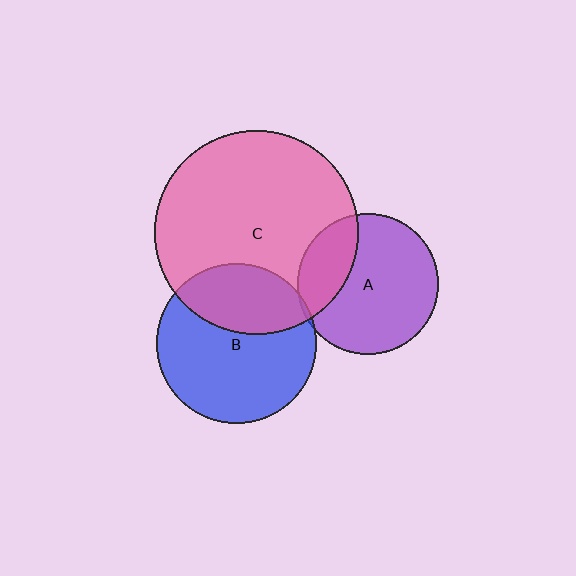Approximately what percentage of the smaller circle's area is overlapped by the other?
Approximately 25%.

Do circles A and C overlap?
Yes.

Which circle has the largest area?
Circle C (pink).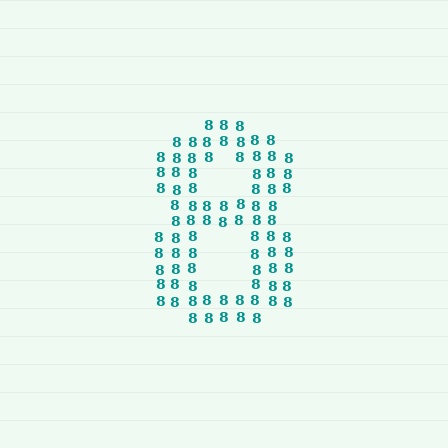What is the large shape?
The large shape is the digit 8.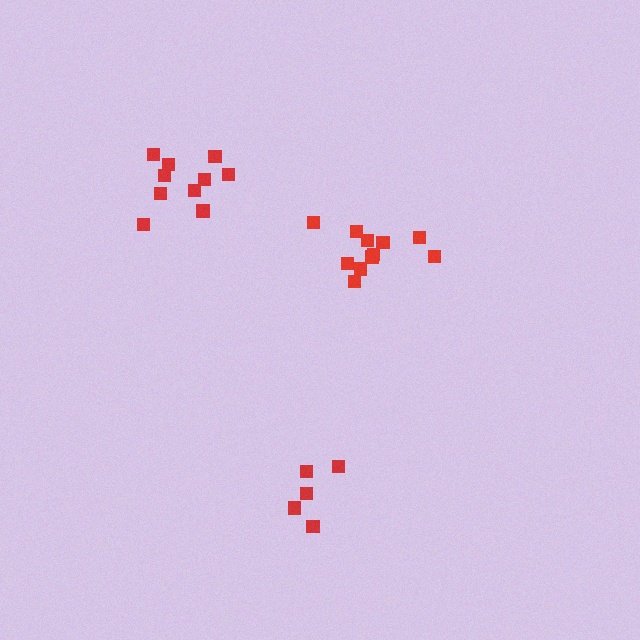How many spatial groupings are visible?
There are 3 spatial groupings.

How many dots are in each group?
Group 1: 11 dots, Group 2: 5 dots, Group 3: 10 dots (26 total).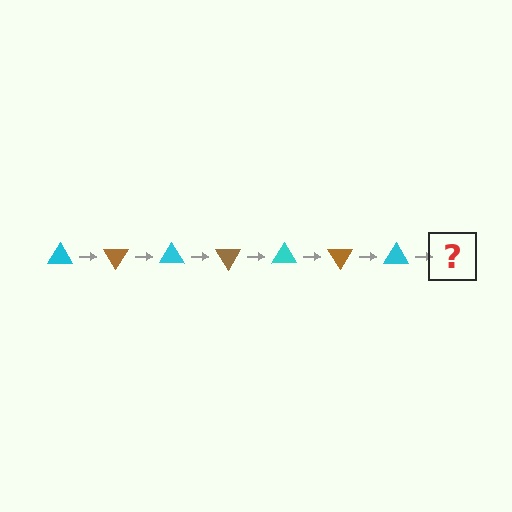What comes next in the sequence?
The next element should be a brown triangle, rotated 420 degrees from the start.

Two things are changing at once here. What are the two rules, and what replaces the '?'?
The two rules are that it rotates 60 degrees each step and the color cycles through cyan and brown. The '?' should be a brown triangle, rotated 420 degrees from the start.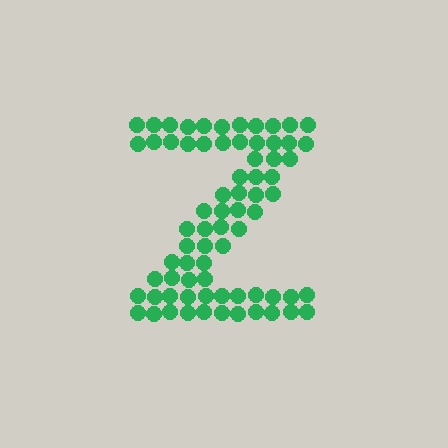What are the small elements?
The small elements are circles.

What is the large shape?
The large shape is the letter Z.